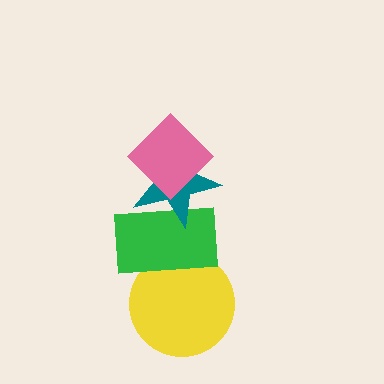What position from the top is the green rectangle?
The green rectangle is 3rd from the top.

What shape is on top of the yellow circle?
The green rectangle is on top of the yellow circle.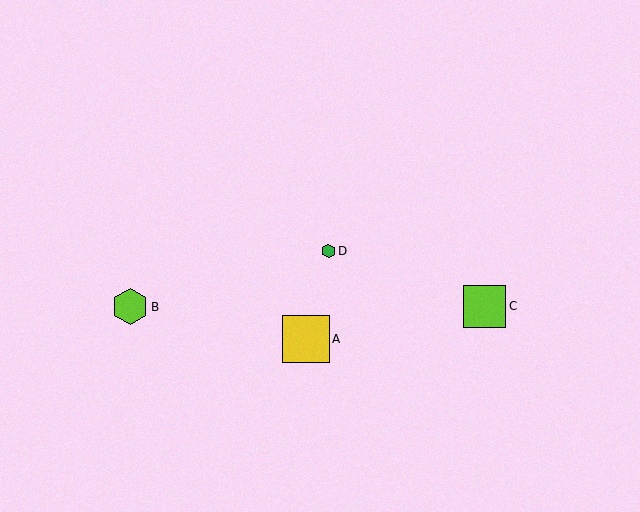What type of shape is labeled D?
Shape D is a green hexagon.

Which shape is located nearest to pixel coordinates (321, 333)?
The yellow square (labeled A) at (306, 339) is nearest to that location.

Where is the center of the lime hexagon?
The center of the lime hexagon is at (130, 307).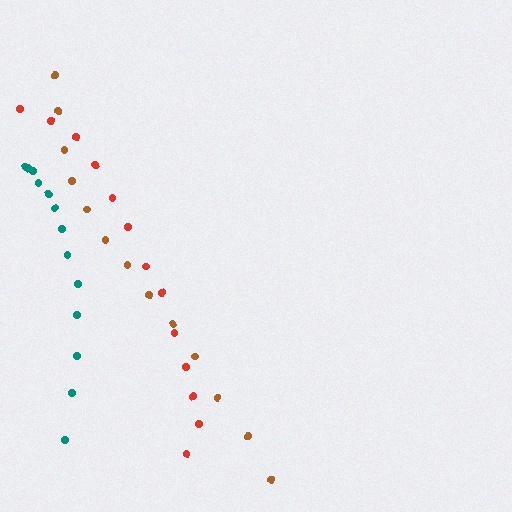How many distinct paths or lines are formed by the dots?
There are 3 distinct paths.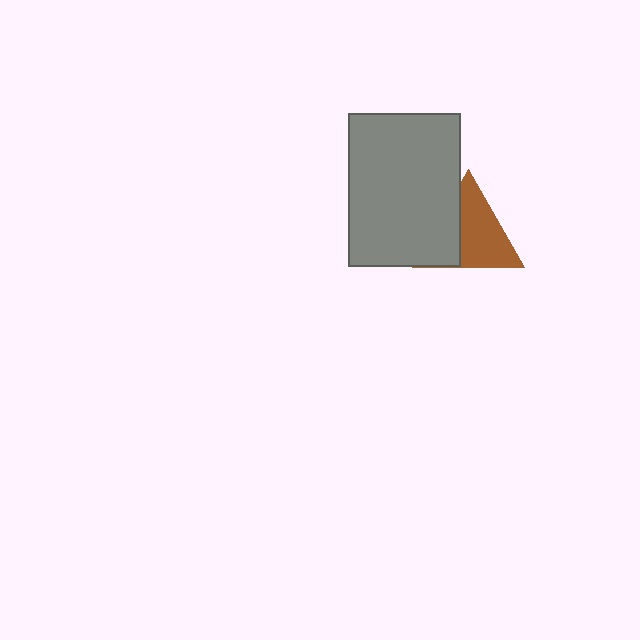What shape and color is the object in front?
The object in front is a gray rectangle.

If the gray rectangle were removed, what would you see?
You would see the complete brown triangle.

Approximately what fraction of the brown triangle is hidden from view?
Roughly 38% of the brown triangle is hidden behind the gray rectangle.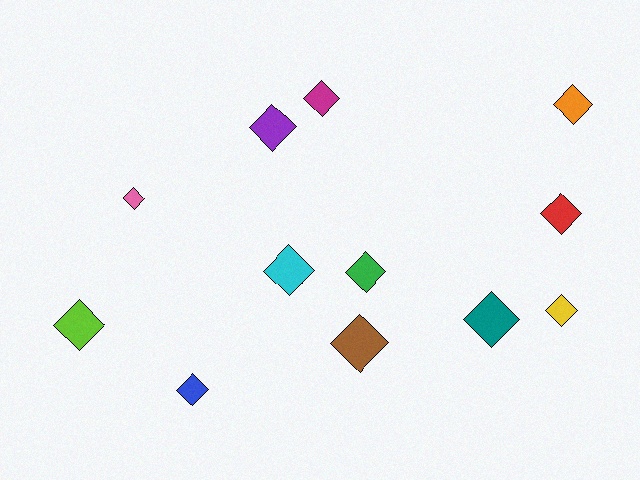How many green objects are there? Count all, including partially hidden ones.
There is 1 green object.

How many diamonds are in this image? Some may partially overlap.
There are 12 diamonds.